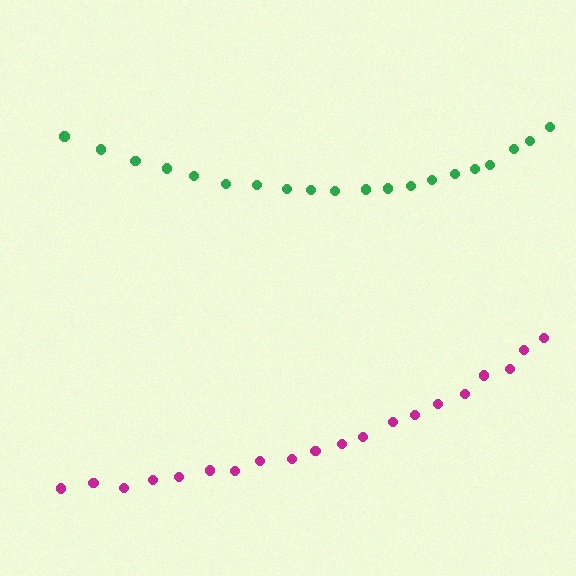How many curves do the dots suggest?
There are 2 distinct paths.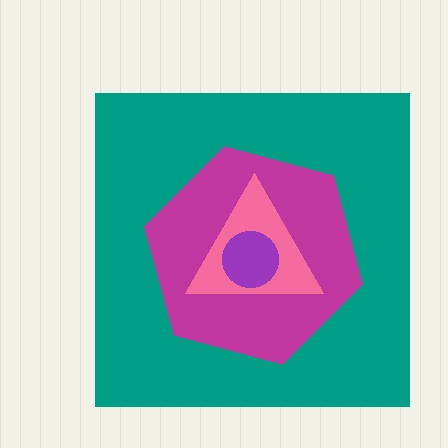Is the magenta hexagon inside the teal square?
Yes.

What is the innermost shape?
The purple circle.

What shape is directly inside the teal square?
The magenta hexagon.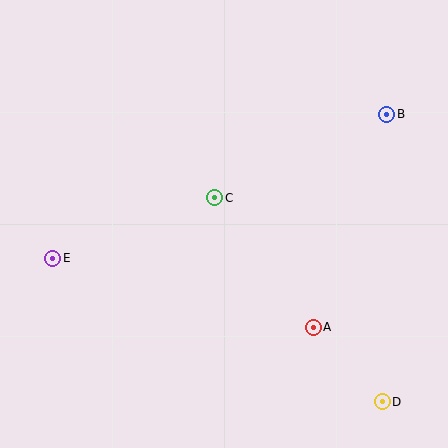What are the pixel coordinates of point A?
Point A is at (313, 327).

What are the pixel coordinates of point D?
Point D is at (382, 402).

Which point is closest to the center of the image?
Point C at (215, 198) is closest to the center.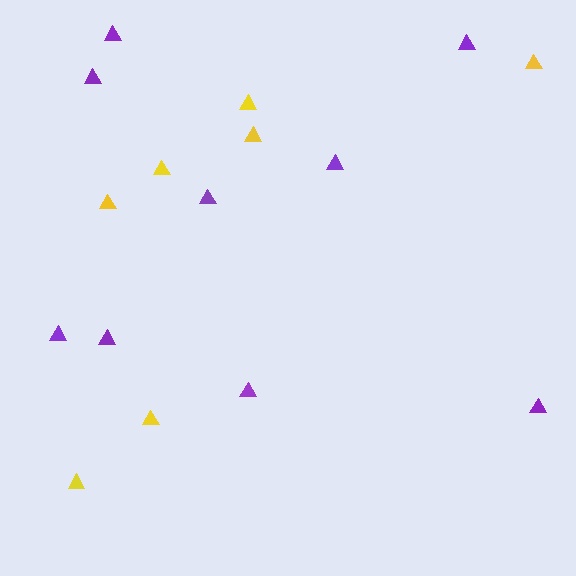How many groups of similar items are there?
There are 2 groups: one group of purple triangles (9) and one group of yellow triangles (7).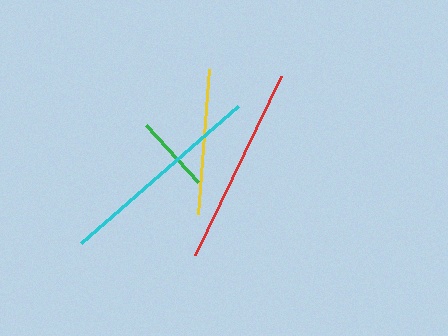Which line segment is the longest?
The cyan line is the longest at approximately 209 pixels.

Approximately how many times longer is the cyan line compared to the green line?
The cyan line is approximately 2.7 times the length of the green line.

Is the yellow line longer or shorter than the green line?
The yellow line is longer than the green line.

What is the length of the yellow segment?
The yellow segment is approximately 145 pixels long.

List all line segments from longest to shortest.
From longest to shortest: cyan, red, yellow, green.